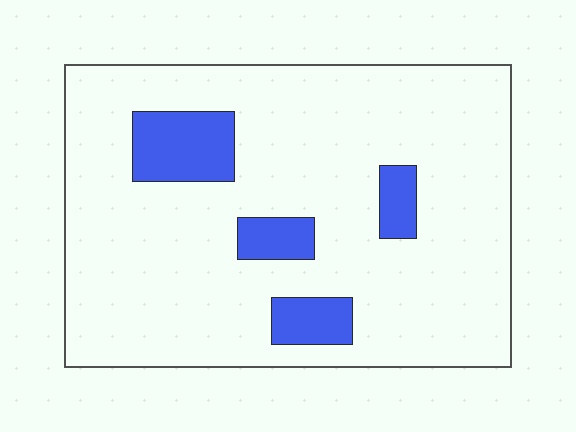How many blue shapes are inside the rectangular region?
4.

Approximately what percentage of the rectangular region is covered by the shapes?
Approximately 15%.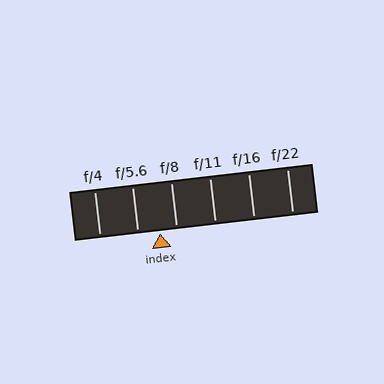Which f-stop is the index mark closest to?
The index mark is closest to f/8.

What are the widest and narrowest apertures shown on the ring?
The widest aperture shown is f/4 and the narrowest is f/22.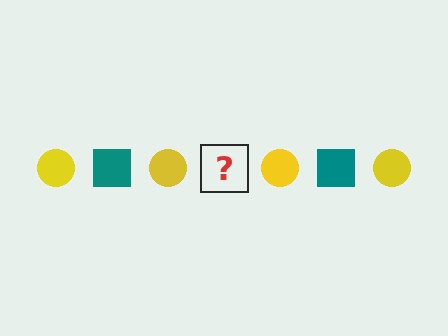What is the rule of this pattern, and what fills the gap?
The rule is that the pattern alternates between yellow circle and teal square. The gap should be filled with a teal square.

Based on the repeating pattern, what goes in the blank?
The blank should be a teal square.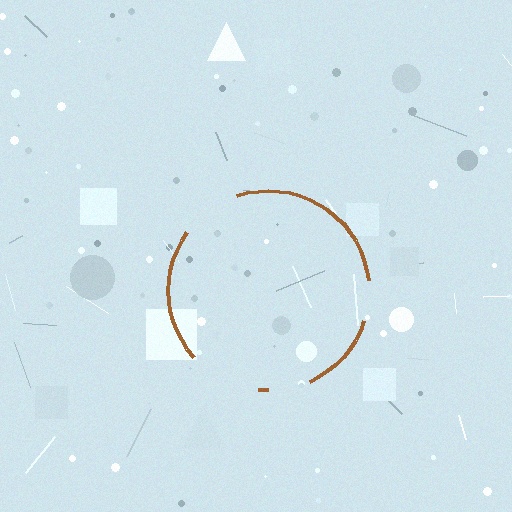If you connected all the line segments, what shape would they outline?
They would outline a circle.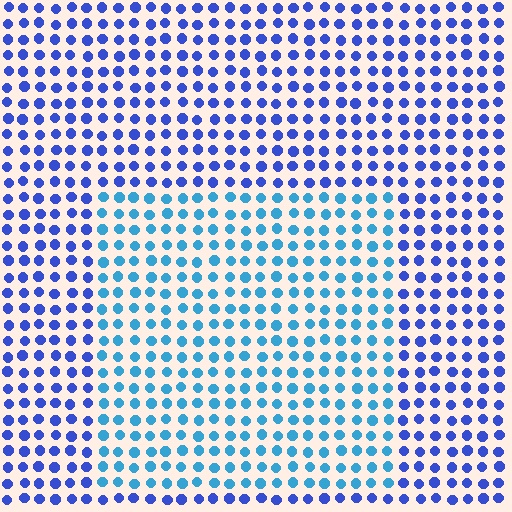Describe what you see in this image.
The image is filled with small blue elements in a uniform arrangement. A rectangle-shaped region is visible where the elements are tinted to a slightly different hue, forming a subtle color boundary.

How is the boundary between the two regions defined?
The boundary is defined purely by a slight shift in hue (about 33 degrees). Spacing, size, and orientation are identical on both sides.